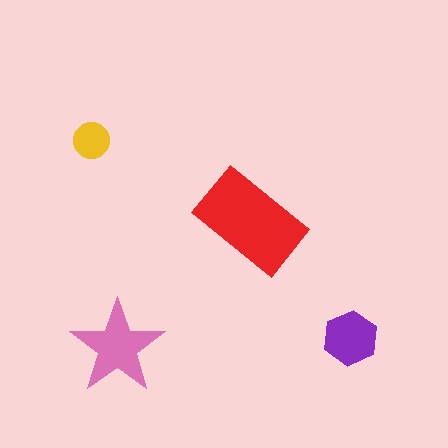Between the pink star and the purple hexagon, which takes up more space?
The pink star.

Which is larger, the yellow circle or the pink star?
The pink star.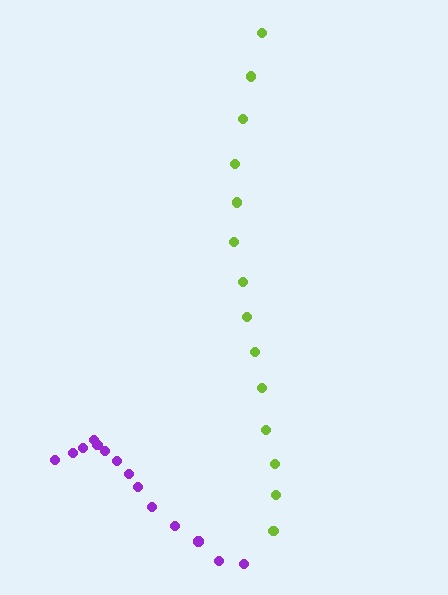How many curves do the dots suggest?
There are 2 distinct paths.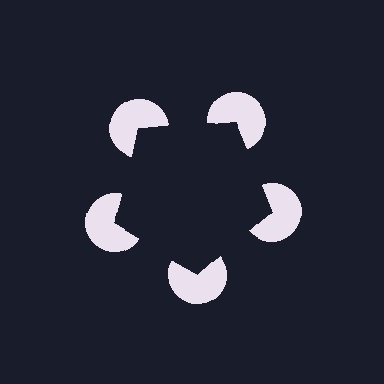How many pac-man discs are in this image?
There are 5 — one at each vertex of the illusory pentagon.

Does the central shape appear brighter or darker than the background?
It typically appears slightly darker than the background, even though no actual brightness change is drawn.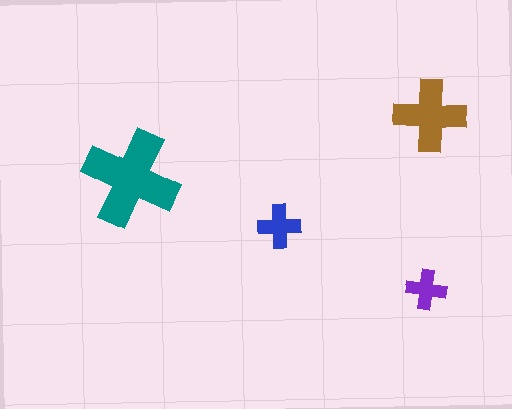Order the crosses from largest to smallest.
the teal one, the brown one, the blue one, the purple one.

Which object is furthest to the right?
The brown cross is rightmost.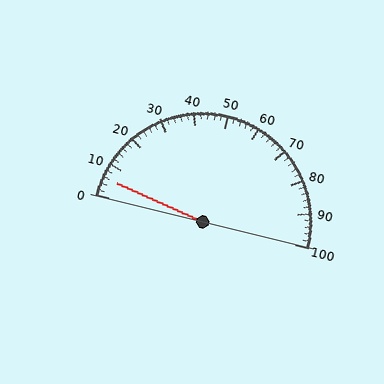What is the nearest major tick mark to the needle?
The nearest major tick mark is 10.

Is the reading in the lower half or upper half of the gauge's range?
The reading is in the lower half of the range (0 to 100).